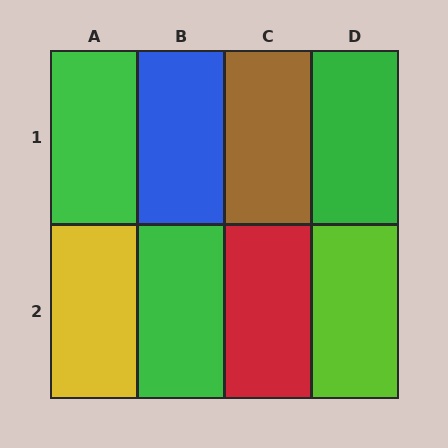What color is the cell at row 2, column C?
Red.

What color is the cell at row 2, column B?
Green.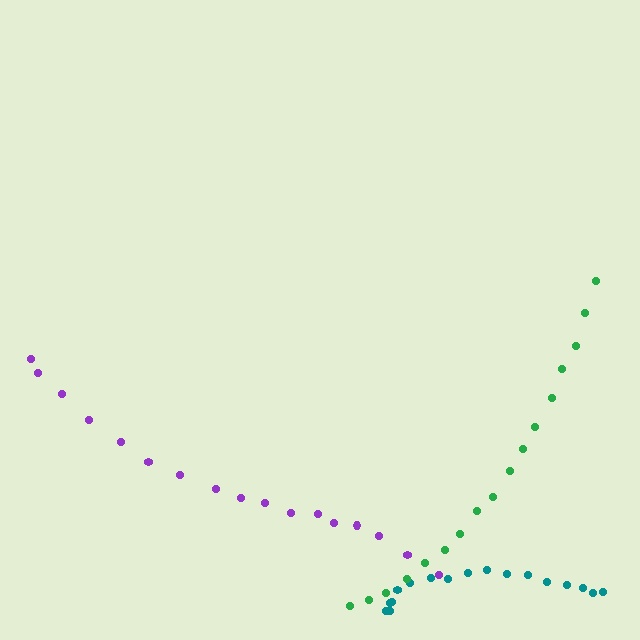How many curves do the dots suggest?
There are 3 distinct paths.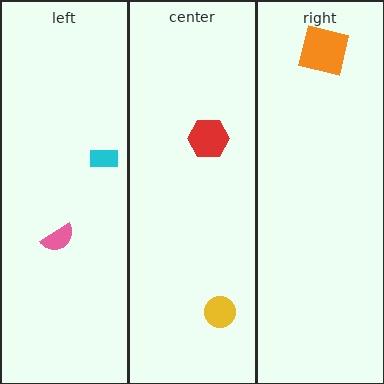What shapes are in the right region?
The orange square.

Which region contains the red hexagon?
The center region.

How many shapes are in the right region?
1.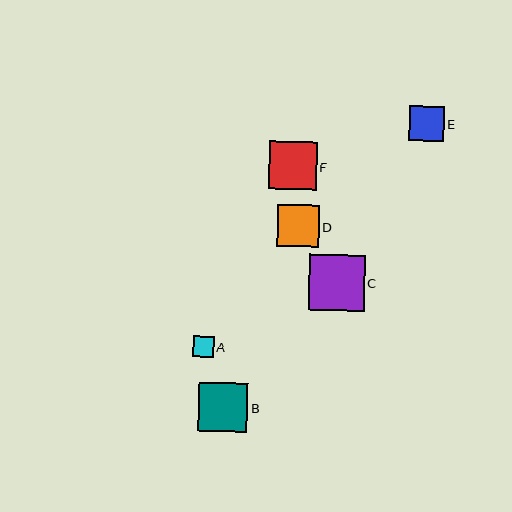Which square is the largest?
Square C is the largest with a size of approximately 56 pixels.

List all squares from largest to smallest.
From largest to smallest: C, B, F, D, E, A.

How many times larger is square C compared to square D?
Square C is approximately 1.3 times the size of square D.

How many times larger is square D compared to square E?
Square D is approximately 1.2 times the size of square E.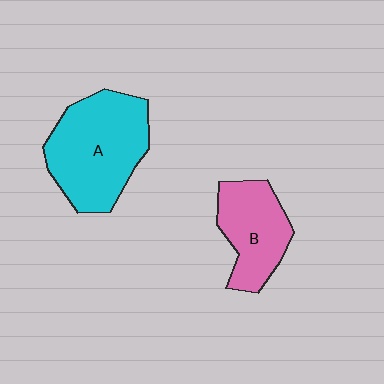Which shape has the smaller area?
Shape B (pink).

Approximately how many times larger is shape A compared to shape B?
Approximately 1.6 times.